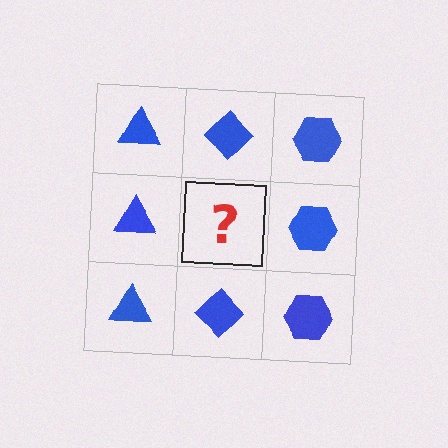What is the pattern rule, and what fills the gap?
The rule is that each column has a consistent shape. The gap should be filled with a blue diamond.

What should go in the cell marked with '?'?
The missing cell should contain a blue diamond.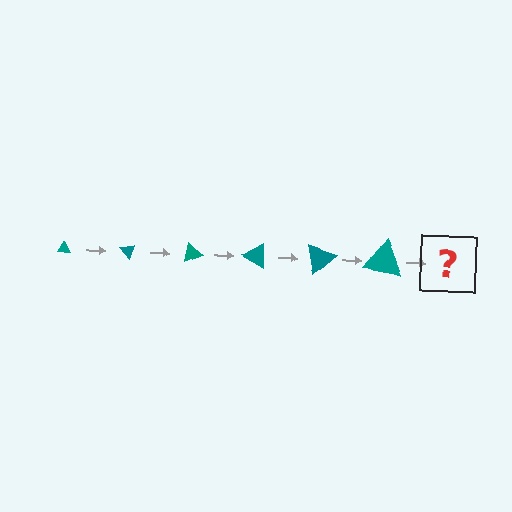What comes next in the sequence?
The next element should be a triangle, larger than the previous one and rotated 300 degrees from the start.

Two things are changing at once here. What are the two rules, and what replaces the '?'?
The two rules are that the triangle grows larger each step and it rotates 50 degrees each step. The '?' should be a triangle, larger than the previous one and rotated 300 degrees from the start.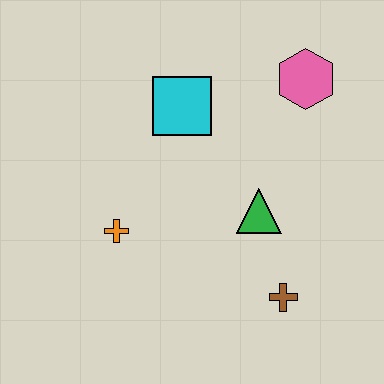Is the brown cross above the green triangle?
No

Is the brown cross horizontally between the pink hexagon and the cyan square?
Yes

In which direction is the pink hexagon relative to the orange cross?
The pink hexagon is to the right of the orange cross.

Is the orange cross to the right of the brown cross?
No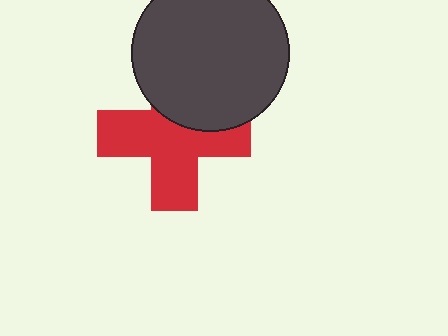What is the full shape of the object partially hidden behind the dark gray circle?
The partially hidden object is a red cross.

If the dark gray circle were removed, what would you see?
You would see the complete red cross.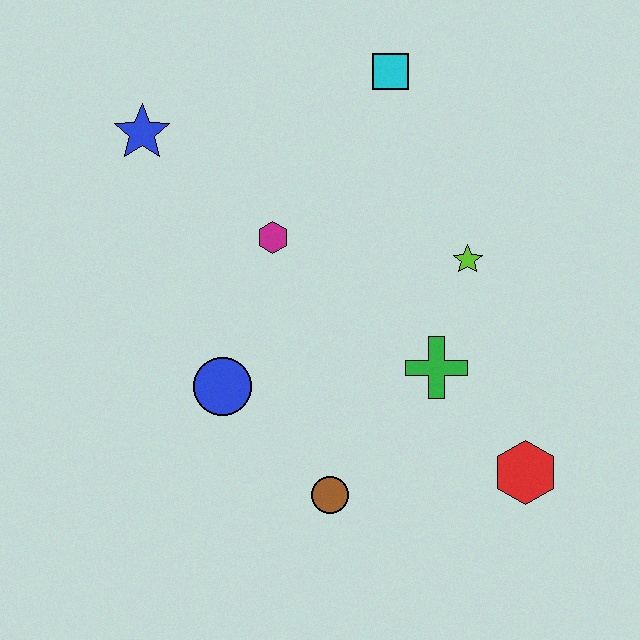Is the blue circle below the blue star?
Yes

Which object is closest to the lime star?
The green cross is closest to the lime star.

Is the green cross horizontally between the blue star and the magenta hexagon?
No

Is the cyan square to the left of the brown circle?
No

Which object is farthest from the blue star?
The red hexagon is farthest from the blue star.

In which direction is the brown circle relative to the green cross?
The brown circle is below the green cross.